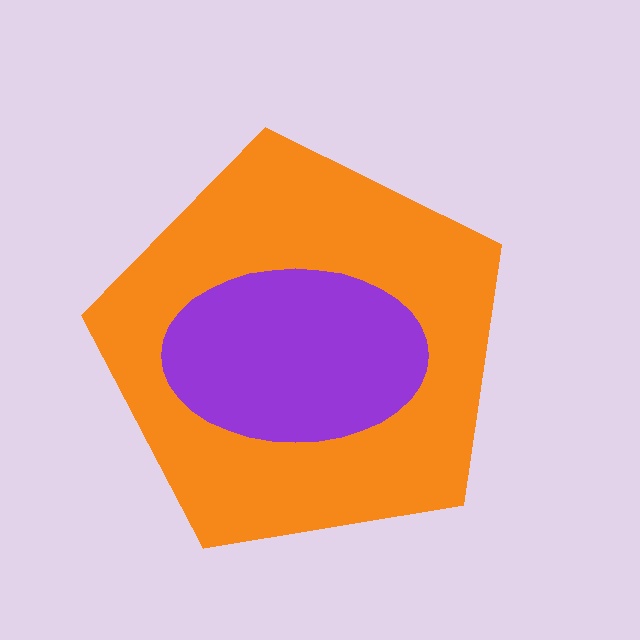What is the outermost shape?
The orange pentagon.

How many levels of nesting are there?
2.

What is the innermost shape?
The purple ellipse.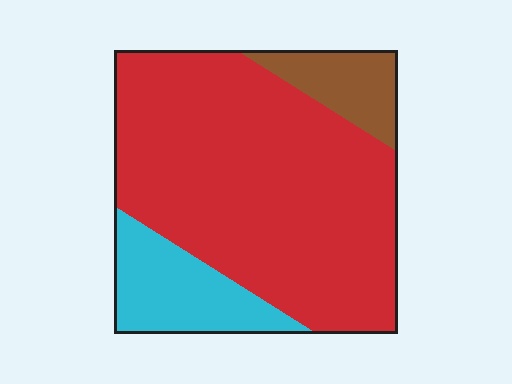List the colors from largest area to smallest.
From largest to smallest: red, cyan, brown.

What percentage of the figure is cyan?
Cyan covers about 15% of the figure.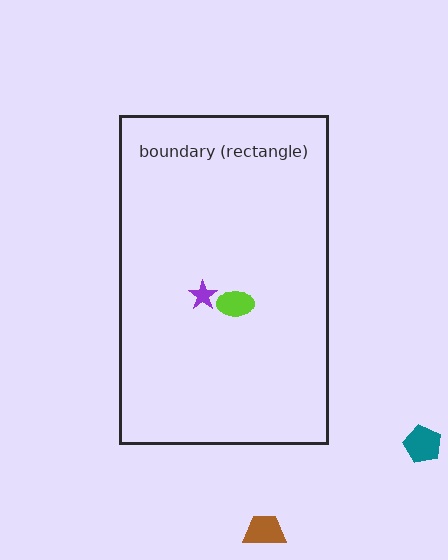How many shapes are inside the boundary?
2 inside, 2 outside.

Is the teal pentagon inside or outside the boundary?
Outside.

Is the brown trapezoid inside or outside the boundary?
Outside.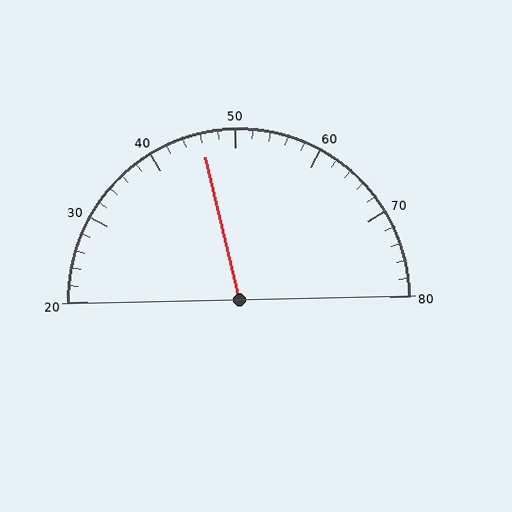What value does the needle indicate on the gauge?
The needle indicates approximately 46.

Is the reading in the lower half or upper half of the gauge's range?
The reading is in the lower half of the range (20 to 80).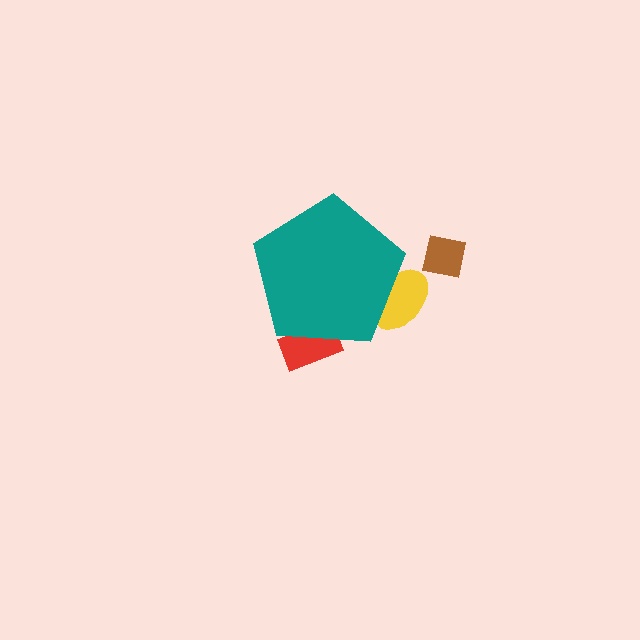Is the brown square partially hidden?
No, the brown square is fully visible.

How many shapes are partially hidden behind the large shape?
2 shapes are partially hidden.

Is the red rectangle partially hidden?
Yes, the red rectangle is partially hidden behind the teal pentagon.